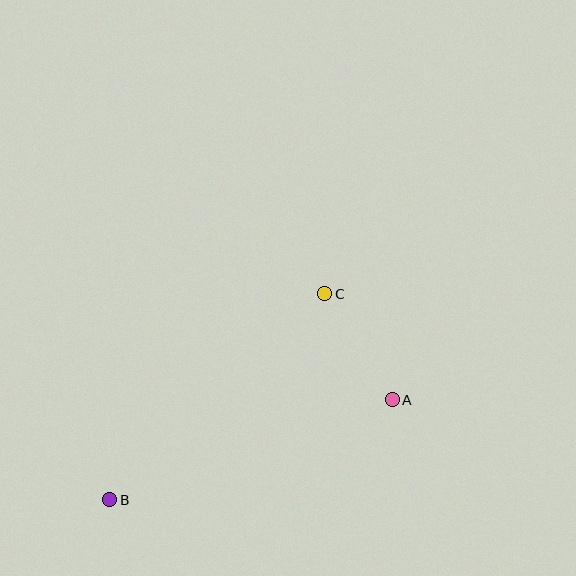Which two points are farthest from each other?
Points A and B are farthest from each other.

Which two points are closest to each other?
Points A and C are closest to each other.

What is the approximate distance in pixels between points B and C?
The distance between B and C is approximately 298 pixels.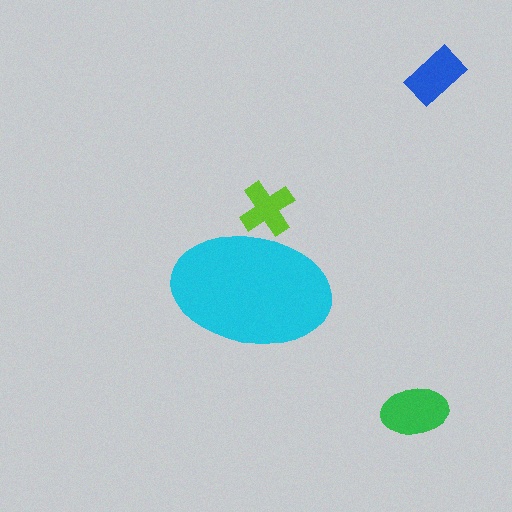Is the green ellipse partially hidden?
No, the green ellipse is fully visible.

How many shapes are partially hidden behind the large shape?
1 shape is partially hidden.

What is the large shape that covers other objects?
A cyan ellipse.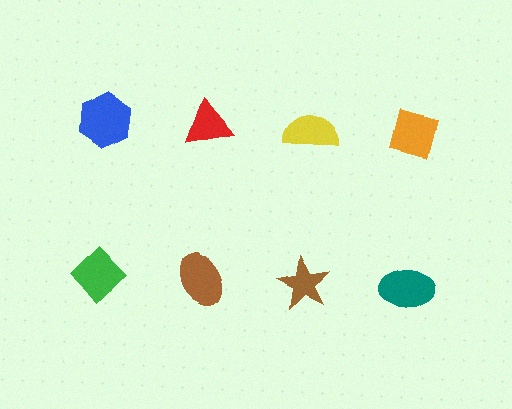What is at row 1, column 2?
A red triangle.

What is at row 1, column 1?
A blue hexagon.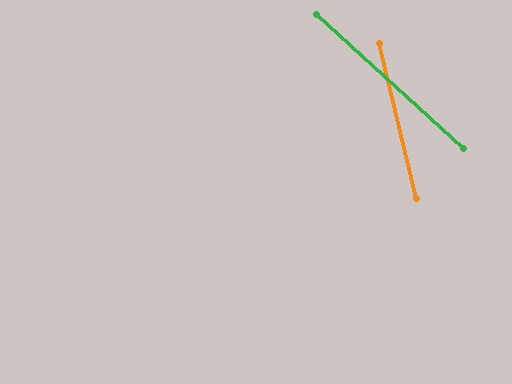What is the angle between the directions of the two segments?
Approximately 34 degrees.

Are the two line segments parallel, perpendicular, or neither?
Neither parallel nor perpendicular — they differ by about 34°.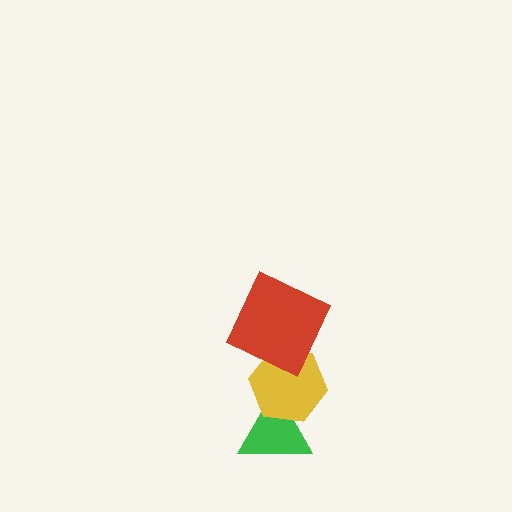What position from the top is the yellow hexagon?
The yellow hexagon is 2nd from the top.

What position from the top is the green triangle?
The green triangle is 3rd from the top.